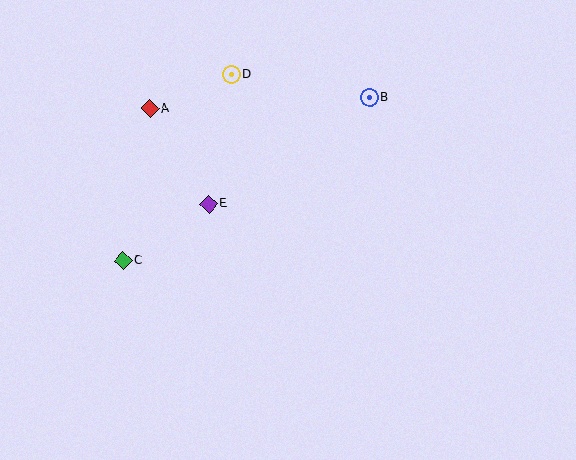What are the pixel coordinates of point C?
Point C is at (123, 260).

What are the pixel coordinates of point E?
Point E is at (209, 204).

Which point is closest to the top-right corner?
Point B is closest to the top-right corner.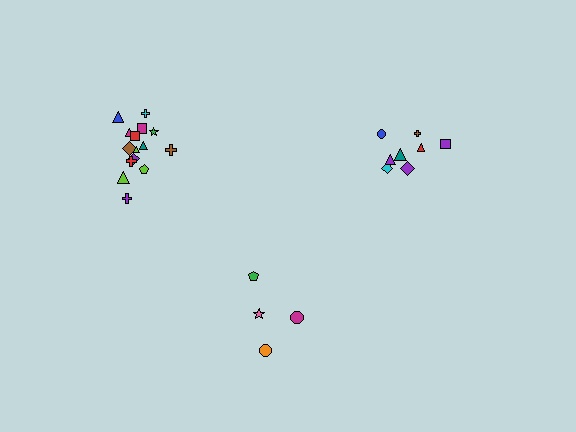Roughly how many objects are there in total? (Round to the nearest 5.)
Roughly 25 objects in total.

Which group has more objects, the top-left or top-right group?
The top-left group.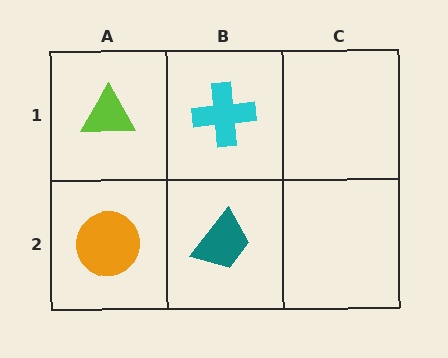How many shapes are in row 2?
2 shapes.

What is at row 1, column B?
A cyan cross.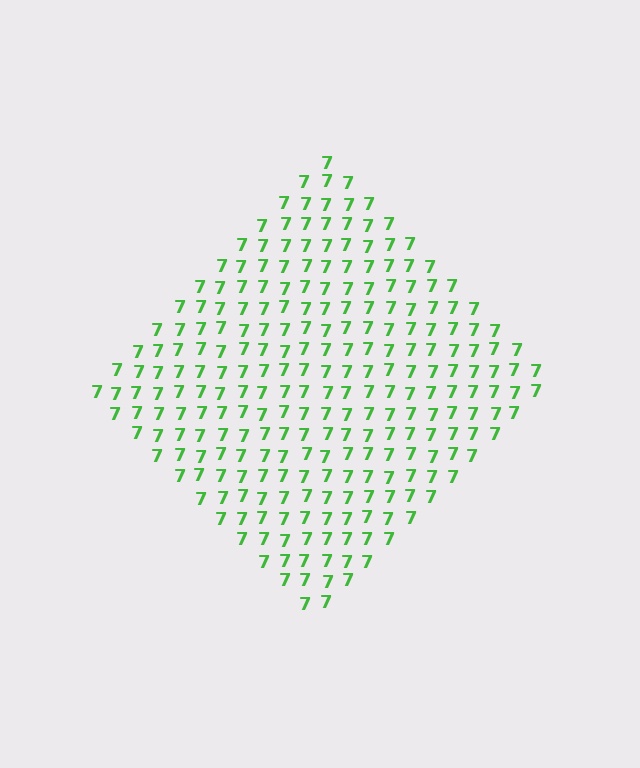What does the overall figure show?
The overall figure shows a diamond.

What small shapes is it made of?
It is made of small digit 7's.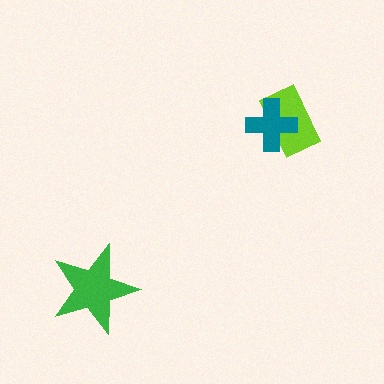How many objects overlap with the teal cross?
1 object overlaps with the teal cross.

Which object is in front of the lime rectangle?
The teal cross is in front of the lime rectangle.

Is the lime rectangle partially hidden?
Yes, it is partially covered by another shape.